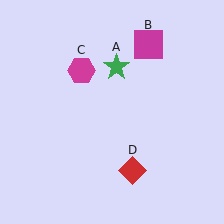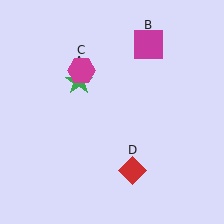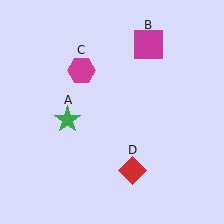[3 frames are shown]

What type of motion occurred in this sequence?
The green star (object A) rotated counterclockwise around the center of the scene.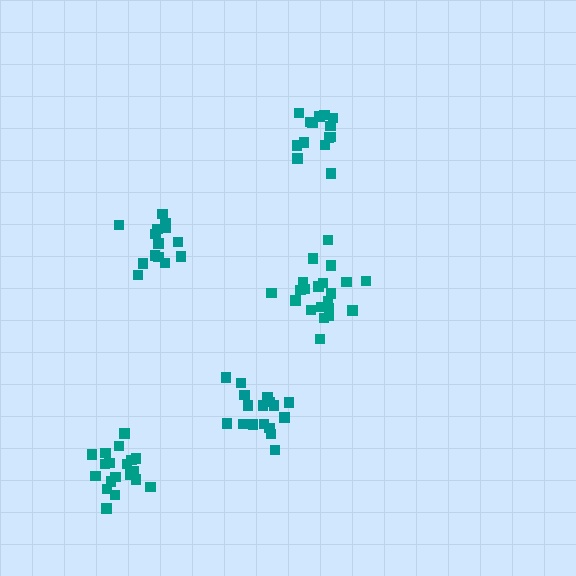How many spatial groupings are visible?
There are 5 spatial groupings.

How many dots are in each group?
Group 1: 15 dots, Group 2: 17 dots, Group 3: 15 dots, Group 4: 19 dots, Group 5: 21 dots (87 total).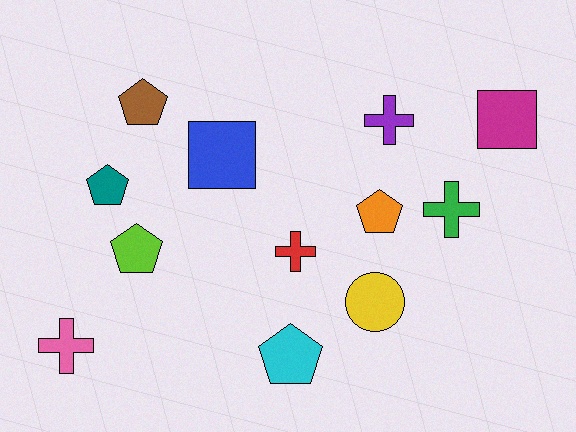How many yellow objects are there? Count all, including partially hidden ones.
There is 1 yellow object.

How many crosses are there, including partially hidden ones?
There are 4 crosses.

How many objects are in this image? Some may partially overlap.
There are 12 objects.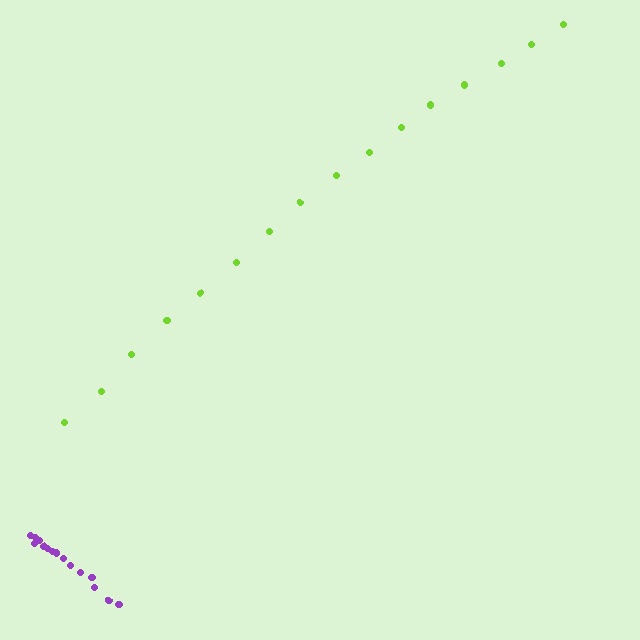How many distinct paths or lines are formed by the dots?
There are 2 distinct paths.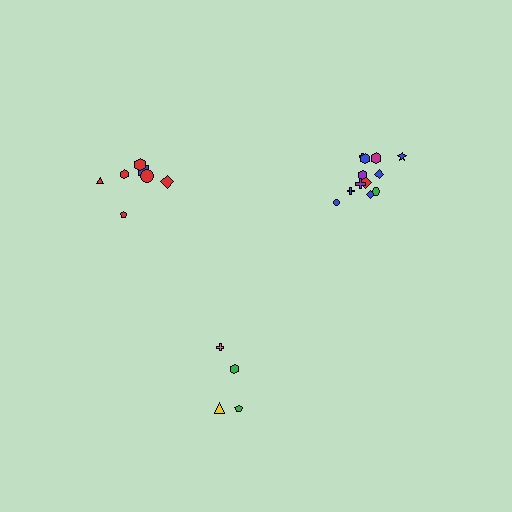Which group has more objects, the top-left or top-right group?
The top-right group.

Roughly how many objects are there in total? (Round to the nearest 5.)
Roughly 25 objects in total.